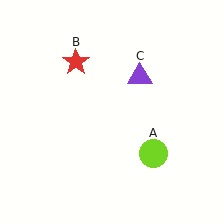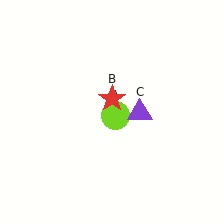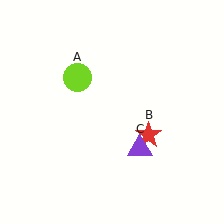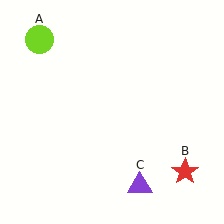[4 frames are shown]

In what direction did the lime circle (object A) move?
The lime circle (object A) moved up and to the left.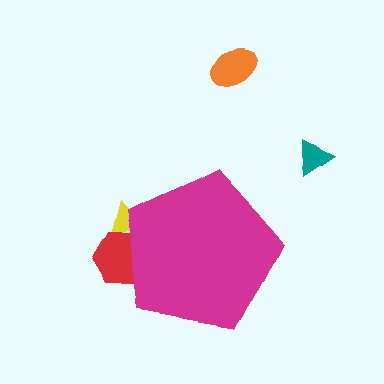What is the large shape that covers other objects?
A magenta pentagon.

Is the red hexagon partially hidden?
Yes, the red hexagon is partially hidden behind the magenta pentagon.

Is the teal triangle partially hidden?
No, the teal triangle is fully visible.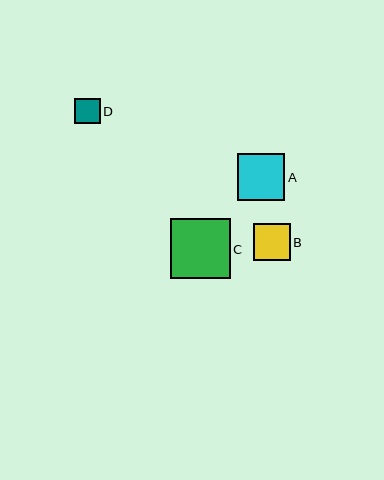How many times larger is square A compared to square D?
Square A is approximately 1.9 times the size of square D.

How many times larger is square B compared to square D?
Square B is approximately 1.4 times the size of square D.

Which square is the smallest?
Square D is the smallest with a size of approximately 25 pixels.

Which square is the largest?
Square C is the largest with a size of approximately 59 pixels.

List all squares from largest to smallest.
From largest to smallest: C, A, B, D.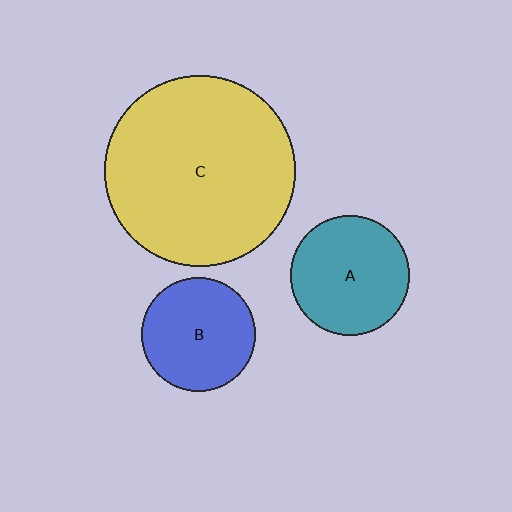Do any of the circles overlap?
No, none of the circles overlap.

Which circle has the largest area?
Circle C (yellow).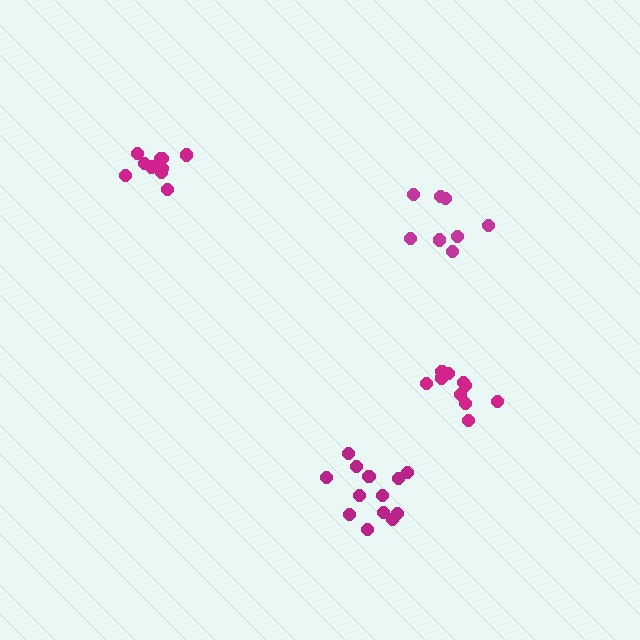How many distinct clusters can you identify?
There are 4 distinct clusters.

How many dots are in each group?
Group 1: 14 dots, Group 2: 8 dots, Group 3: 10 dots, Group 4: 10 dots (42 total).